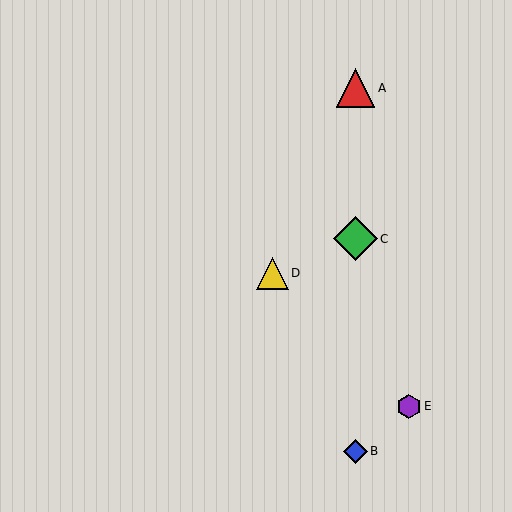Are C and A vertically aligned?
Yes, both are at x≈356.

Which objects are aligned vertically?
Objects A, B, C are aligned vertically.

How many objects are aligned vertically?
3 objects (A, B, C) are aligned vertically.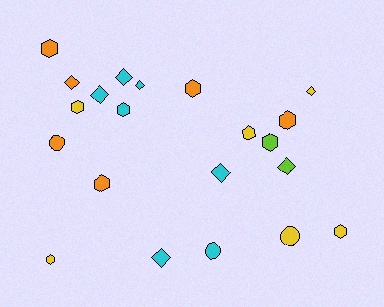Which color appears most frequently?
Cyan, with 7 objects.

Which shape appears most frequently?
Hexagon, with 10 objects.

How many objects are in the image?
There are 21 objects.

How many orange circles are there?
There is 1 orange circle.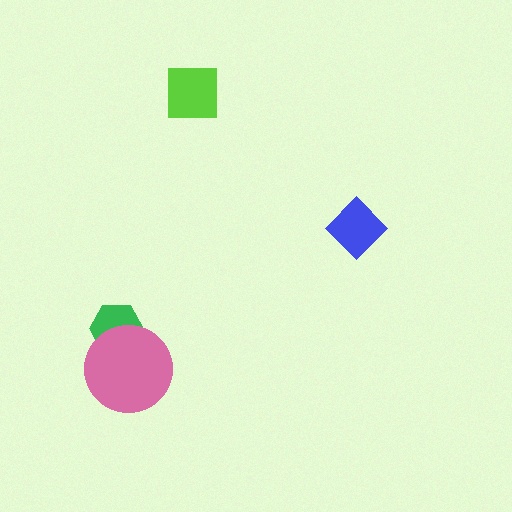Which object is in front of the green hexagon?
The pink circle is in front of the green hexagon.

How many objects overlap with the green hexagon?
1 object overlaps with the green hexagon.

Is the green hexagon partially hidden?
Yes, it is partially covered by another shape.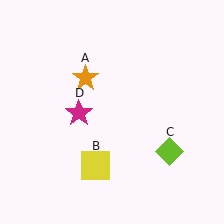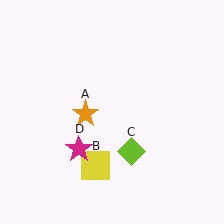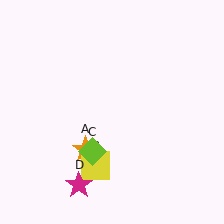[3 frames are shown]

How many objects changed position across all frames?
3 objects changed position: orange star (object A), lime diamond (object C), magenta star (object D).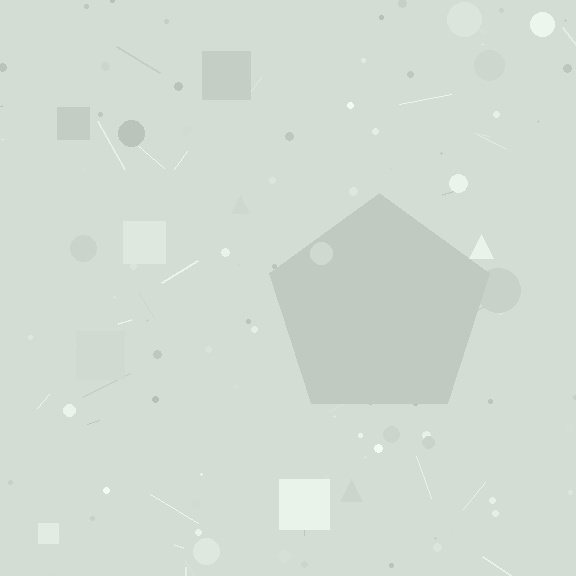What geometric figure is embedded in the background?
A pentagon is embedded in the background.